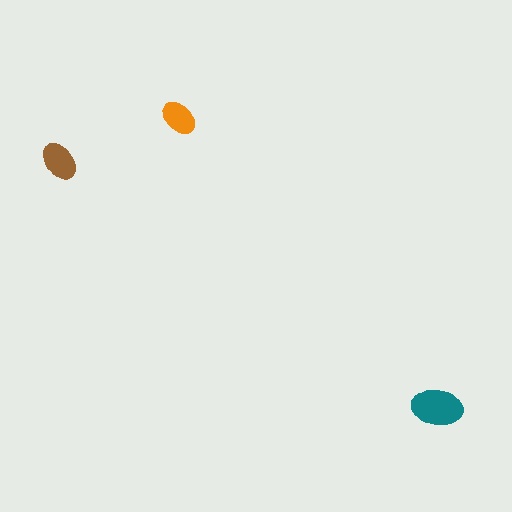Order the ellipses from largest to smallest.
the teal one, the brown one, the orange one.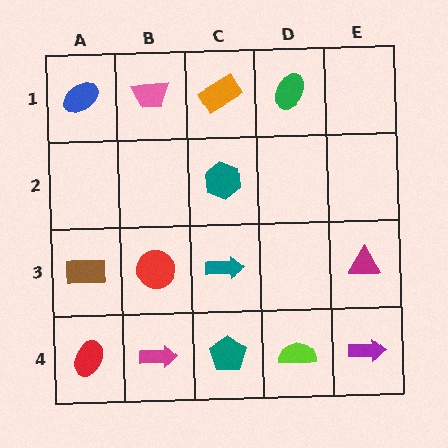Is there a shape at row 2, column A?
No, that cell is empty.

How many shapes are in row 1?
4 shapes.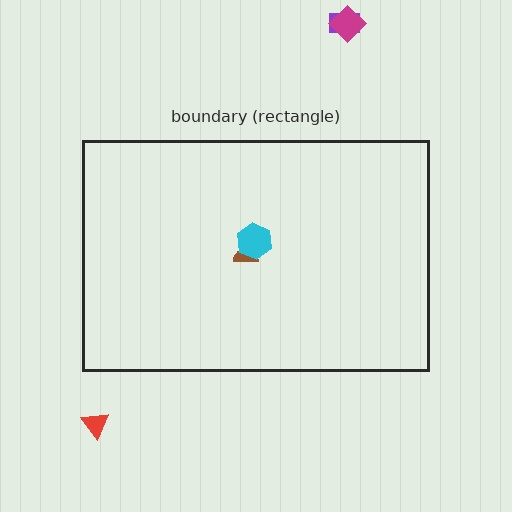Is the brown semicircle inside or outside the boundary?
Inside.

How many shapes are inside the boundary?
2 inside, 3 outside.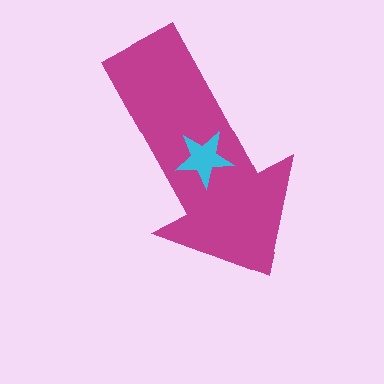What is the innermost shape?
The cyan star.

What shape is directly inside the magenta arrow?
The cyan star.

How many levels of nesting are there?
2.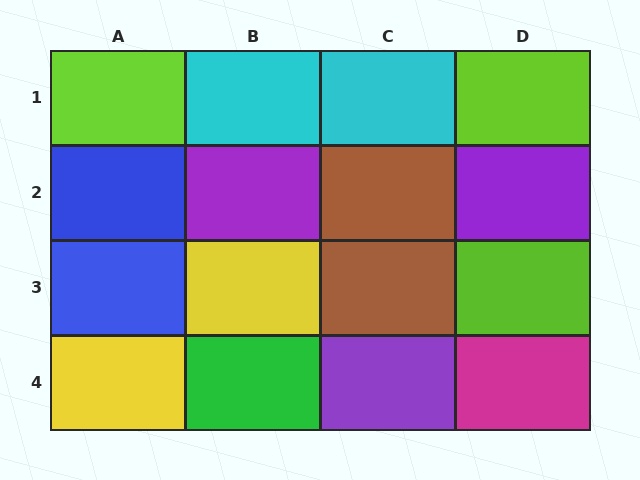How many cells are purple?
3 cells are purple.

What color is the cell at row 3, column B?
Yellow.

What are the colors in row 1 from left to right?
Lime, cyan, cyan, lime.